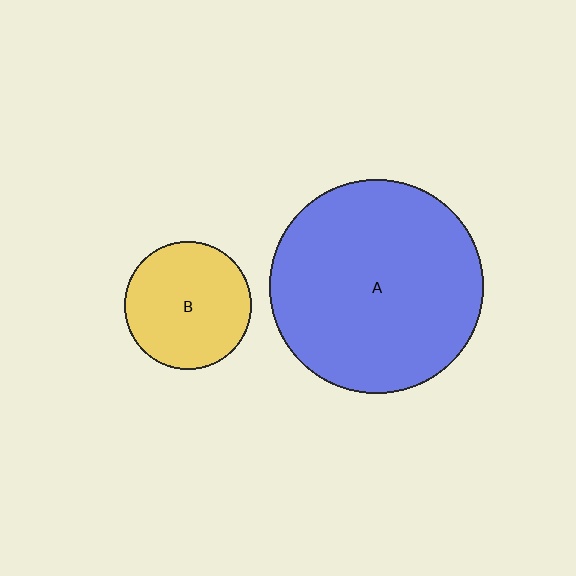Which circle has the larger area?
Circle A (blue).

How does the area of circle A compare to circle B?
Approximately 2.8 times.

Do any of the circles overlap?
No, none of the circles overlap.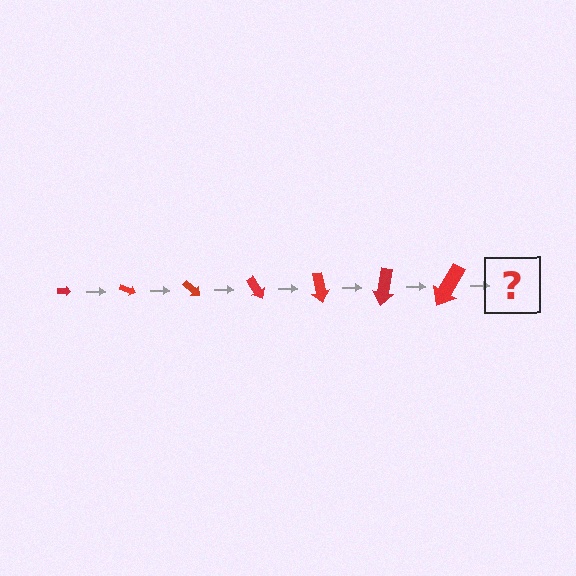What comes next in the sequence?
The next element should be an arrow, larger than the previous one and rotated 140 degrees from the start.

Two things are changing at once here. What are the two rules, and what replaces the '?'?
The two rules are that the arrow grows larger each step and it rotates 20 degrees each step. The '?' should be an arrow, larger than the previous one and rotated 140 degrees from the start.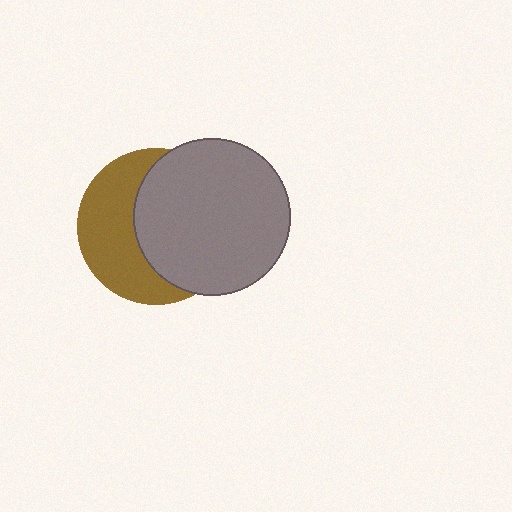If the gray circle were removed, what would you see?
You would see the complete brown circle.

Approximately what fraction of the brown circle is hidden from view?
Roughly 55% of the brown circle is hidden behind the gray circle.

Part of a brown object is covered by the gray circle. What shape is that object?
It is a circle.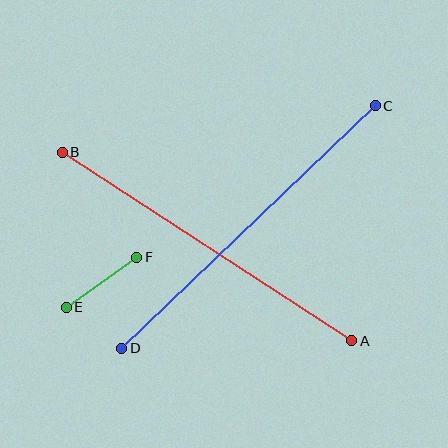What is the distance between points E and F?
The distance is approximately 87 pixels.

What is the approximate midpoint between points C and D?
The midpoint is at approximately (248, 227) pixels.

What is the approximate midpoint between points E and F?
The midpoint is at approximately (102, 282) pixels.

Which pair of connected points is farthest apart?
Points C and D are farthest apart.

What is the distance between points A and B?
The distance is approximately 345 pixels.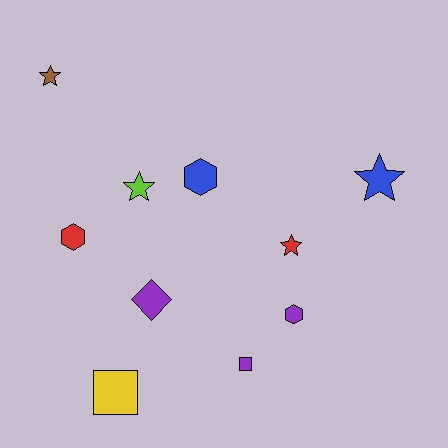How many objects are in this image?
There are 10 objects.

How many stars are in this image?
There are 4 stars.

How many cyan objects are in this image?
There are no cyan objects.